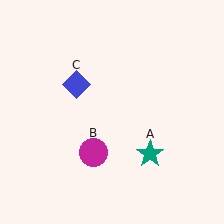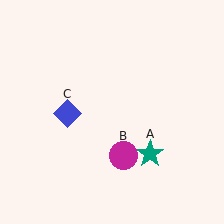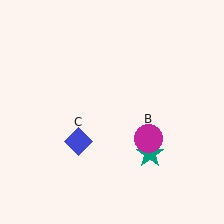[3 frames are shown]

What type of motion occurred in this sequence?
The magenta circle (object B), blue diamond (object C) rotated counterclockwise around the center of the scene.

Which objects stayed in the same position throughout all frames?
Teal star (object A) remained stationary.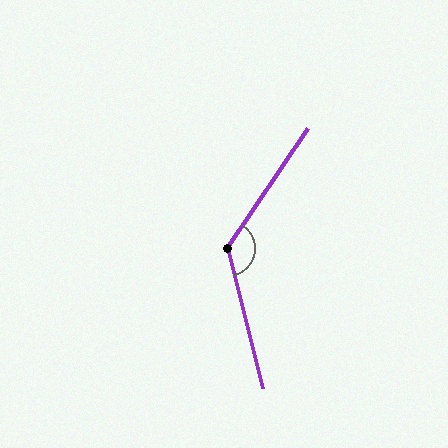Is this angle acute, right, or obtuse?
It is obtuse.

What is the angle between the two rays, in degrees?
Approximately 132 degrees.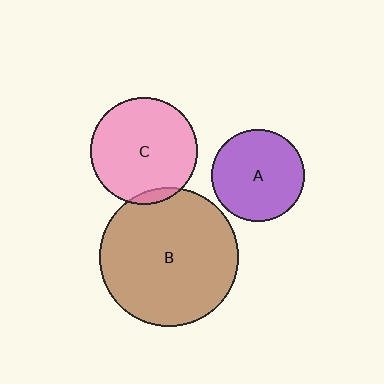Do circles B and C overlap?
Yes.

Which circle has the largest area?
Circle B (brown).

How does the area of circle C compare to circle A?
Approximately 1.3 times.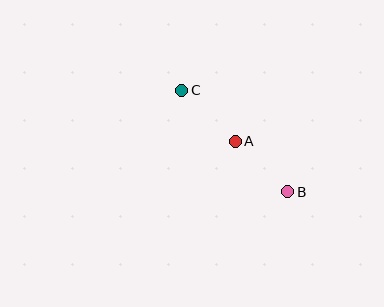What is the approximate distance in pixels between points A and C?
The distance between A and C is approximately 74 pixels.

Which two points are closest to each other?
Points A and B are closest to each other.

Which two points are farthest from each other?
Points B and C are farthest from each other.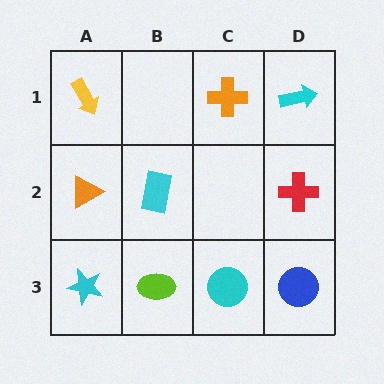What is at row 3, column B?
A lime ellipse.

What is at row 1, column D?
A cyan arrow.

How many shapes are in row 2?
3 shapes.